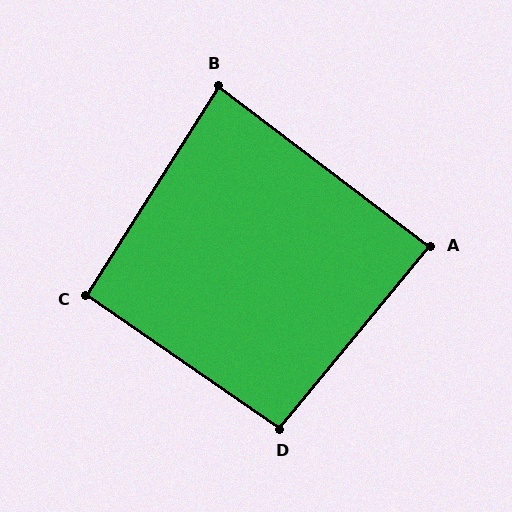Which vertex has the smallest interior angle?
B, at approximately 85 degrees.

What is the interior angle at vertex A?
Approximately 88 degrees (approximately right).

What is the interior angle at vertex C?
Approximately 92 degrees (approximately right).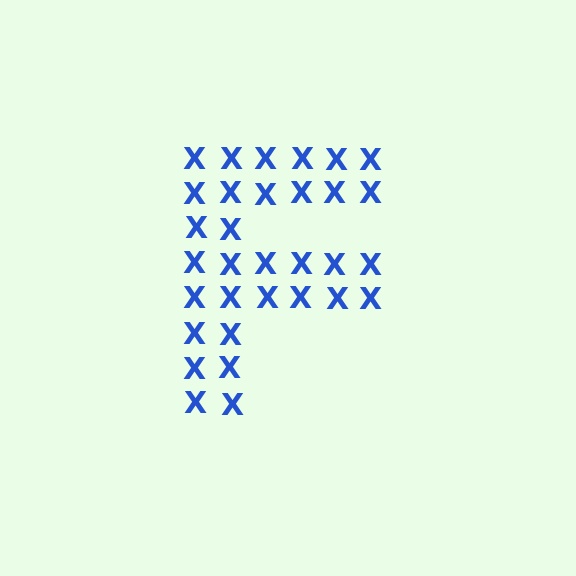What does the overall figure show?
The overall figure shows the letter F.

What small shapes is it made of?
It is made of small letter X's.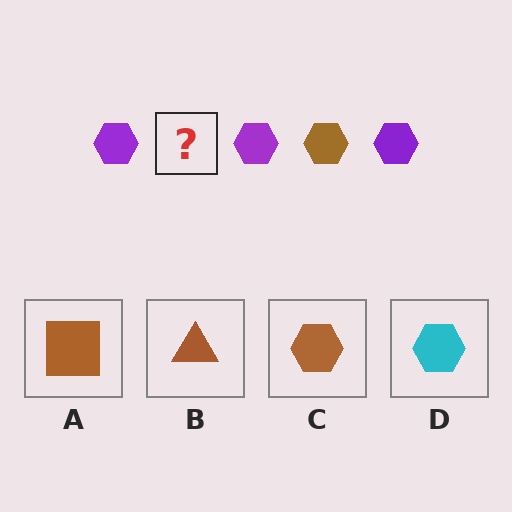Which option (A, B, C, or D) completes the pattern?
C.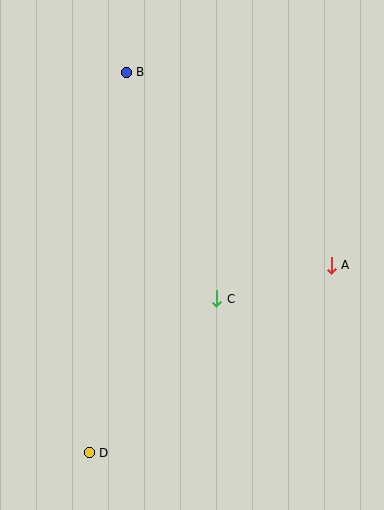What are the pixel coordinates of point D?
Point D is at (89, 453).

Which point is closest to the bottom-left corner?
Point D is closest to the bottom-left corner.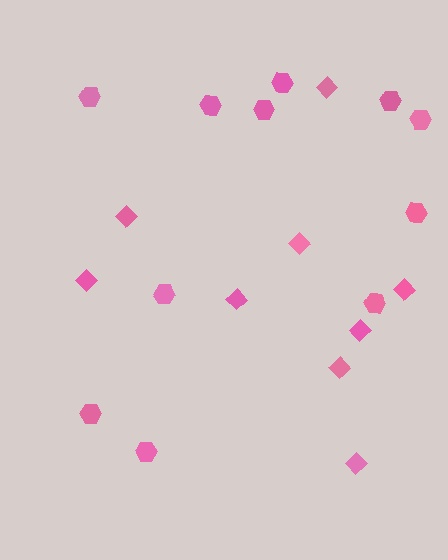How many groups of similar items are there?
There are 2 groups: one group of hexagons (11) and one group of diamonds (9).